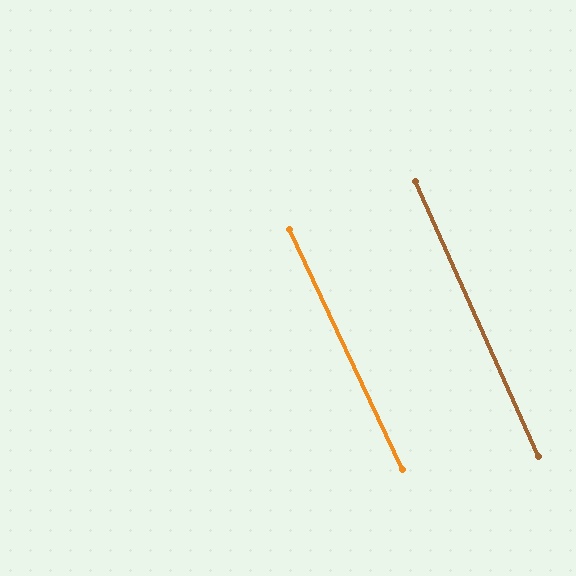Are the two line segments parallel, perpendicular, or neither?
Parallel — their directions differ by only 1.0°.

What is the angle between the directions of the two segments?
Approximately 1 degree.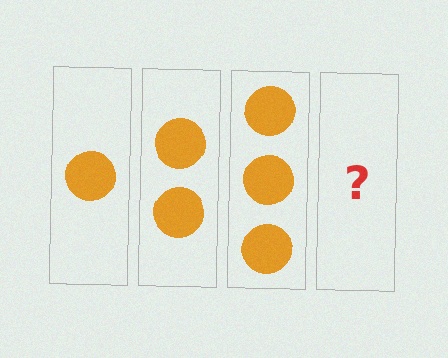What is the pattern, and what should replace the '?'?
The pattern is that each step adds one more circle. The '?' should be 4 circles.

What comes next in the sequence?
The next element should be 4 circles.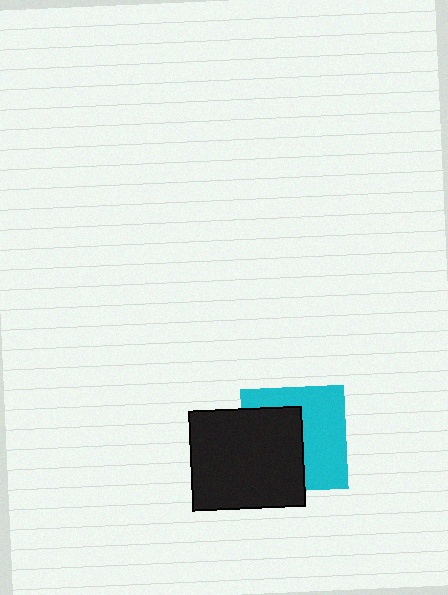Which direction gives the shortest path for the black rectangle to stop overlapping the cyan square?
Moving left gives the shortest separation.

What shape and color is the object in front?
The object in front is a black rectangle.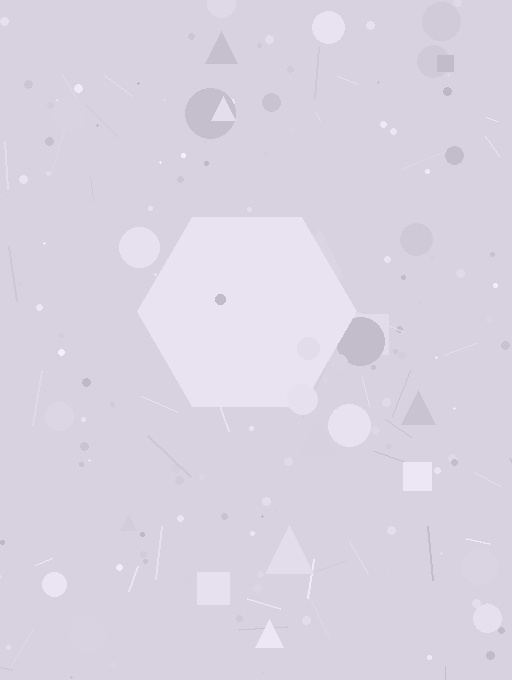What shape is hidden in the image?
A hexagon is hidden in the image.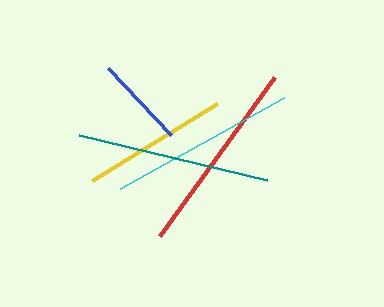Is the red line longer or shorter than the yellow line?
The red line is longer than the yellow line.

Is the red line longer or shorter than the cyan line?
The red line is longer than the cyan line.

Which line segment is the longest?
The red line is the longest at approximately 197 pixels.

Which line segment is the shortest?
The blue line is the shortest at approximately 92 pixels.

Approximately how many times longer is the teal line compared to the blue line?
The teal line is approximately 2.1 times the length of the blue line.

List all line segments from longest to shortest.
From longest to shortest: red, teal, cyan, yellow, blue.